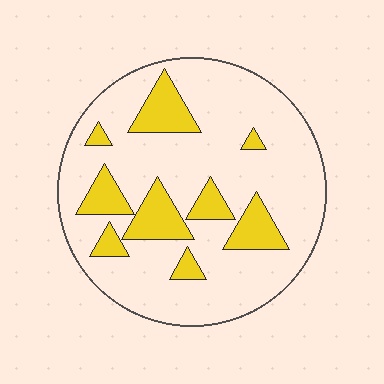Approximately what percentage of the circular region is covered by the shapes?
Approximately 20%.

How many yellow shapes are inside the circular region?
9.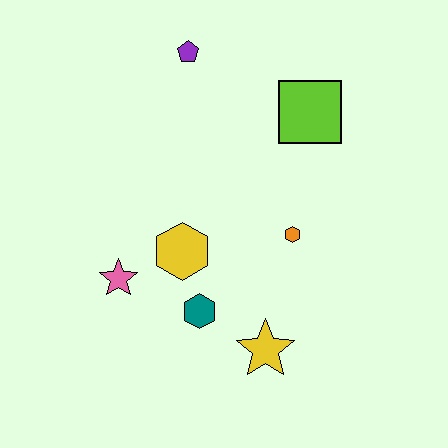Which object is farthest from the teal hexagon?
The purple pentagon is farthest from the teal hexagon.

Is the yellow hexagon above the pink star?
Yes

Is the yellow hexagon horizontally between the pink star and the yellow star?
Yes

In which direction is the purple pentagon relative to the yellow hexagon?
The purple pentagon is above the yellow hexagon.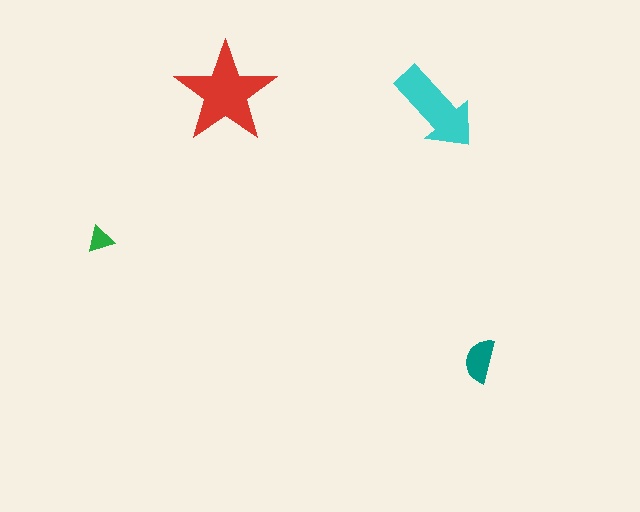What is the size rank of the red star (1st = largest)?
1st.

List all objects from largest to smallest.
The red star, the cyan arrow, the teal semicircle, the green triangle.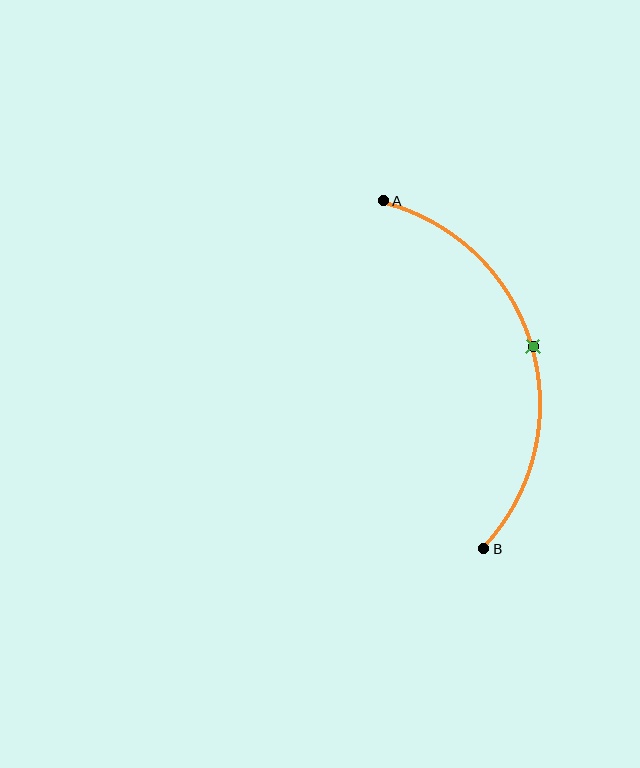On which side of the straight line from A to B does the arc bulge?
The arc bulges to the right of the straight line connecting A and B.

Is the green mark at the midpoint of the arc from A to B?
Yes. The green mark lies on the arc at equal arc-length from both A and B — it is the arc midpoint.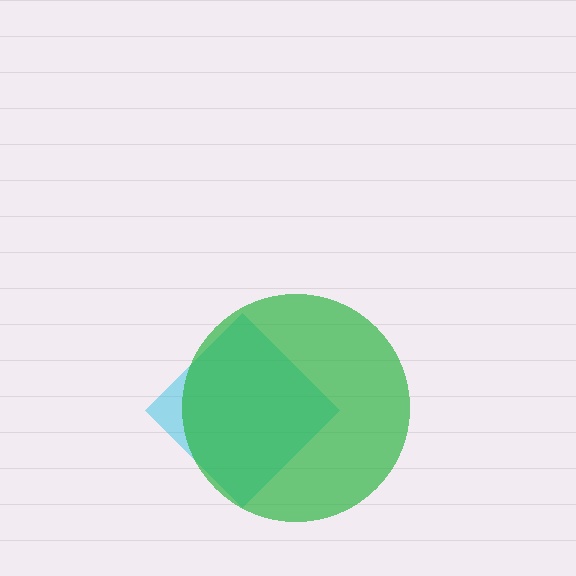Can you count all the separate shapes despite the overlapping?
Yes, there are 2 separate shapes.